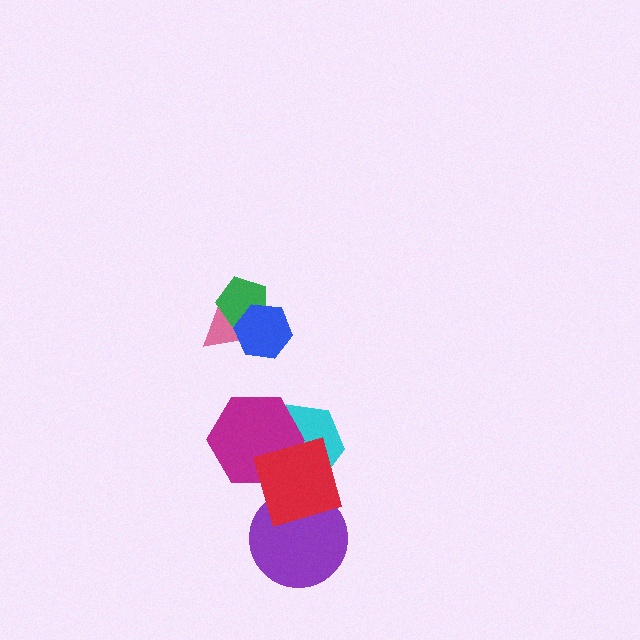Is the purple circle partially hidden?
Yes, it is partially covered by another shape.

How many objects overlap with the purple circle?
1 object overlaps with the purple circle.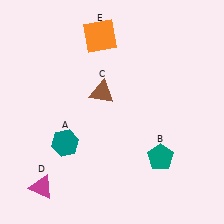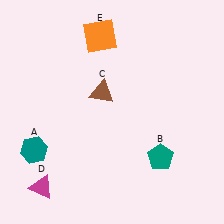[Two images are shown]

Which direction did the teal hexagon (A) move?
The teal hexagon (A) moved left.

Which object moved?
The teal hexagon (A) moved left.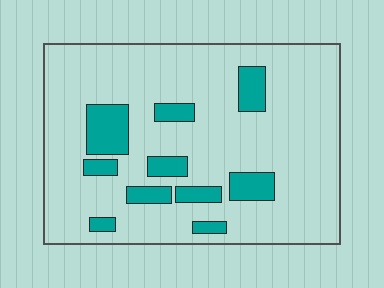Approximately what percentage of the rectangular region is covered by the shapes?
Approximately 15%.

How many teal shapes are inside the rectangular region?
10.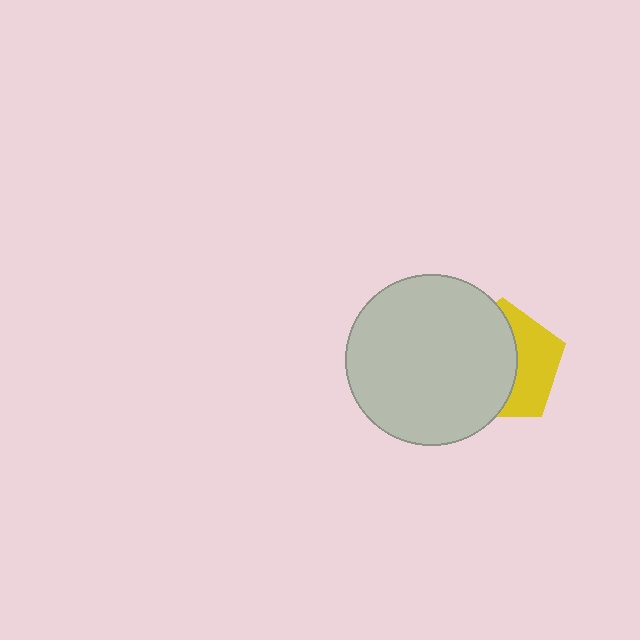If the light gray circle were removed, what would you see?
You would see the complete yellow pentagon.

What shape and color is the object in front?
The object in front is a light gray circle.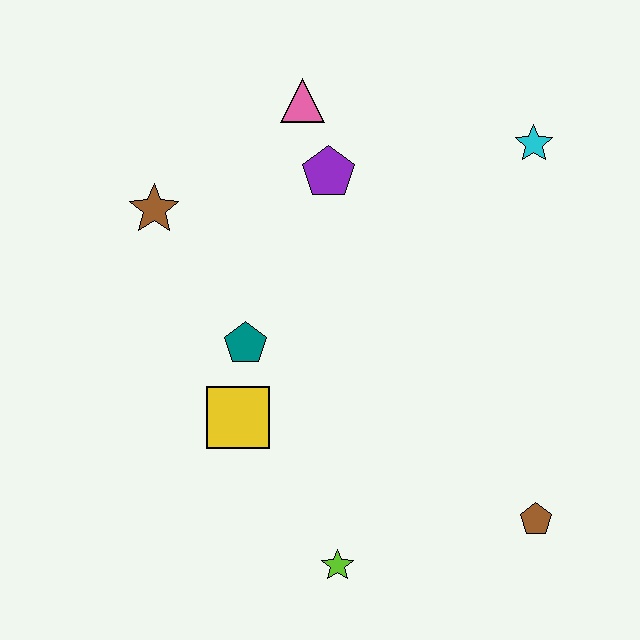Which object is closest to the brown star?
The teal pentagon is closest to the brown star.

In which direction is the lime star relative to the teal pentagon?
The lime star is below the teal pentagon.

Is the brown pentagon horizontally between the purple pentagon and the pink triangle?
No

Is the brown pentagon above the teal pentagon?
No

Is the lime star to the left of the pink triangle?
No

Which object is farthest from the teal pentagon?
The cyan star is farthest from the teal pentagon.